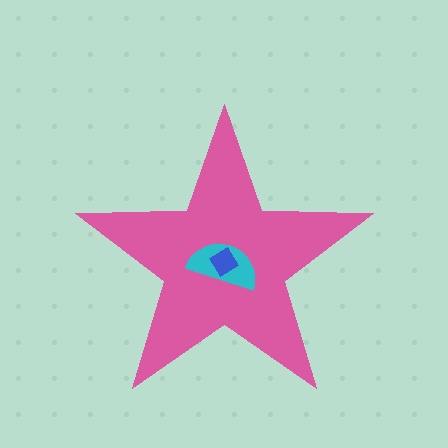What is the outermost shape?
The pink star.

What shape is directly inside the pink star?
The cyan semicircle.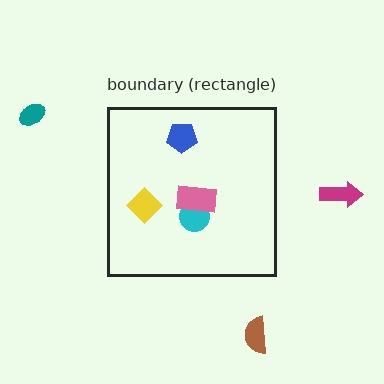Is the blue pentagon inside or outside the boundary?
Inside.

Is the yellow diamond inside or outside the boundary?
Inside.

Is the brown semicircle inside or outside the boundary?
Outside.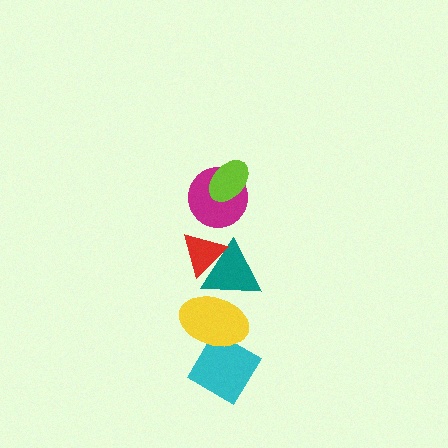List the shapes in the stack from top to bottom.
From top to bottom: the lime ellipse, the magenta circle, the red triangle, the teal triangle, the yellow ellipse, the cyan diamond.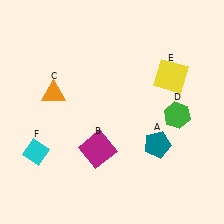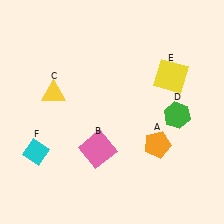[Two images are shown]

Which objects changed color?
A changed from teal to orange. B changed from magenta to pink. C changed from orange to yellow.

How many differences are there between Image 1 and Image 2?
There are 3 differences between the two images.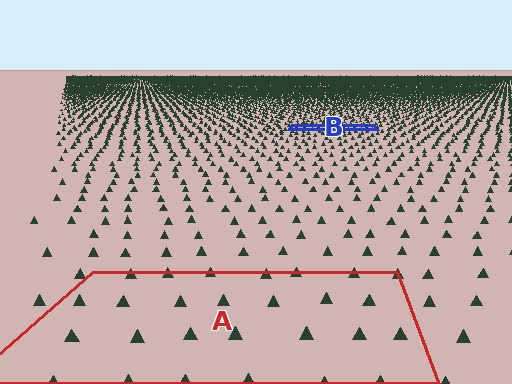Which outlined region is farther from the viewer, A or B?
Region B is farther from the viewer — the texture elements inside it appear smaller and more densely packed.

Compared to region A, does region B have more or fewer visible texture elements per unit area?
Region B has more texture elements per unit area — they are packed more densely because it is farther away.